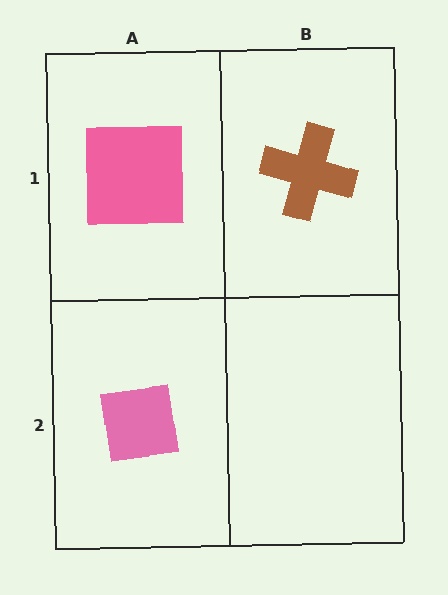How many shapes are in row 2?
1 shape.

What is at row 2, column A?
A pink square.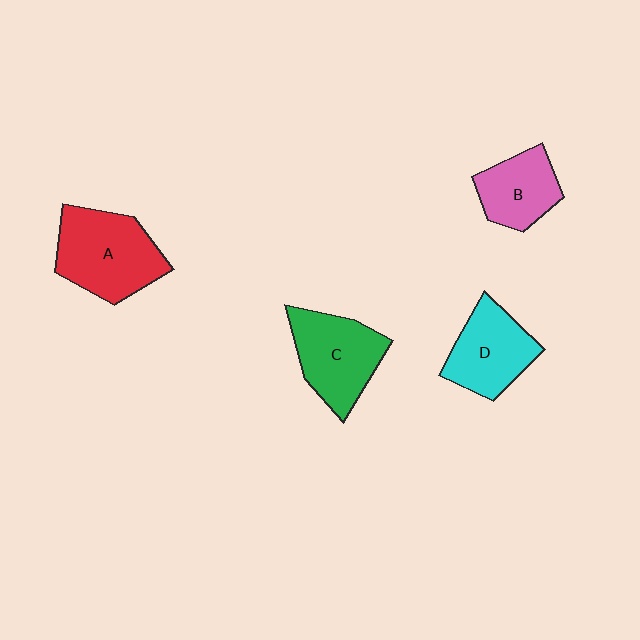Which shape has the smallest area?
Shape B (pink).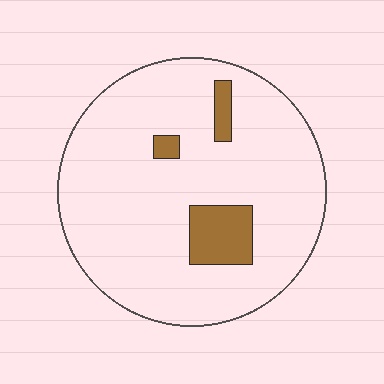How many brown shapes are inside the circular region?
3.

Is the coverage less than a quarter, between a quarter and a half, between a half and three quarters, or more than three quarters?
Less than a quarter.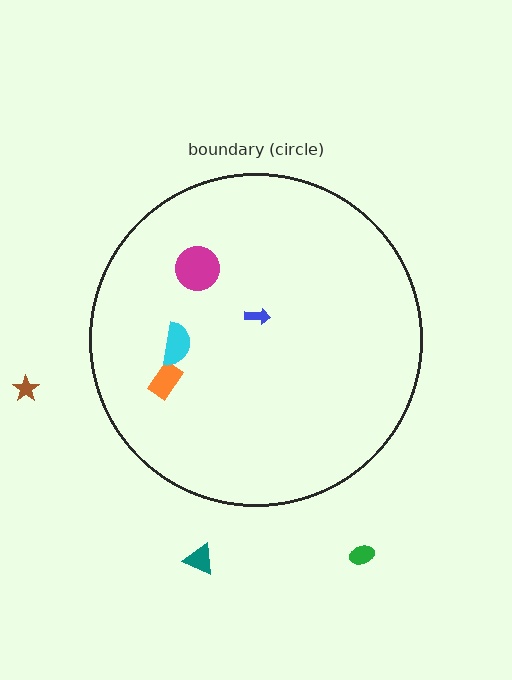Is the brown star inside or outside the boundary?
Outside.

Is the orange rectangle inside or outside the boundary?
Inside.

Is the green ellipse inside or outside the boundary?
Outside.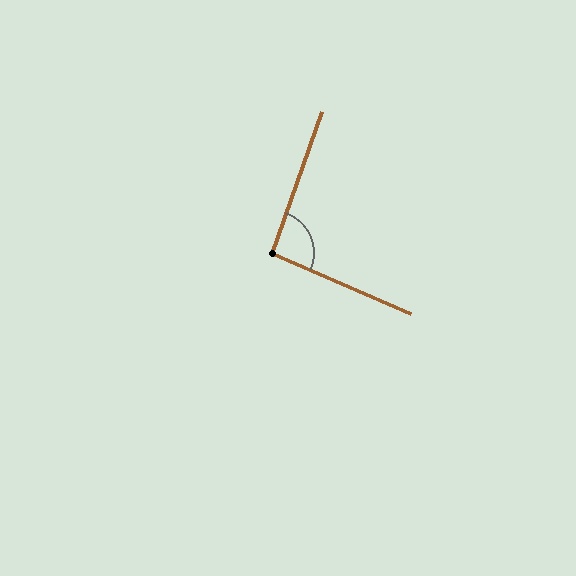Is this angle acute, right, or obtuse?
It is approximately a right angle.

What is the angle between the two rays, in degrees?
Approximately 94 degrees.